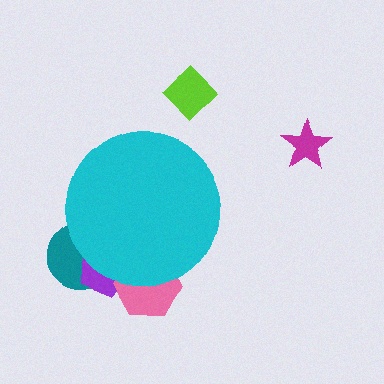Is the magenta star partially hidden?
No, the magenta star is fully visible.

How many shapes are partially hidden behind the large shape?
3 shapes are partially hidden.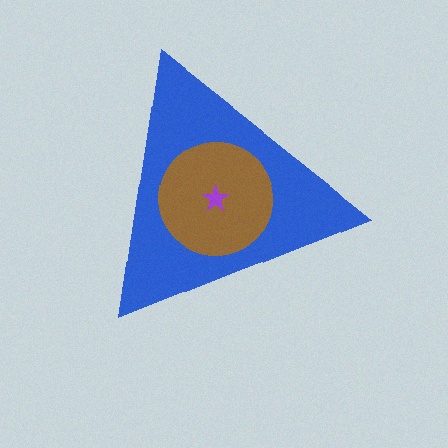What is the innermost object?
The purple star.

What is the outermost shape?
The blue triangle.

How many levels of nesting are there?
3.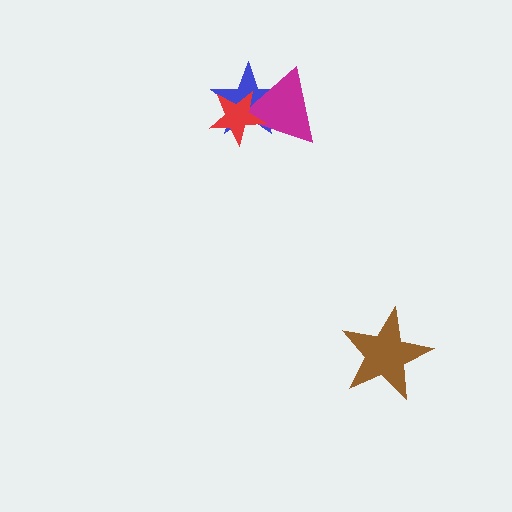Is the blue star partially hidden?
Yes, it is partially covered by another shape.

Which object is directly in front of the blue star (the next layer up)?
The magenta triangle is directly in front of the blue star.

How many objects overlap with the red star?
2 objects overlap with the red star.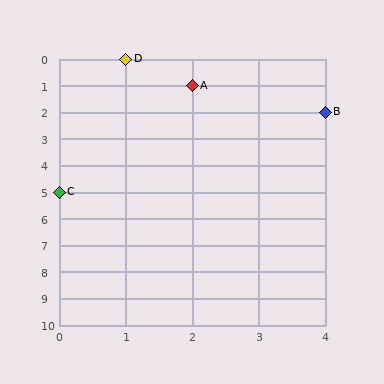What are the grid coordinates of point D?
Point D is at grid coordinates (1, 0).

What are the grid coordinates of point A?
Point A is at grid coordinates (2, 1).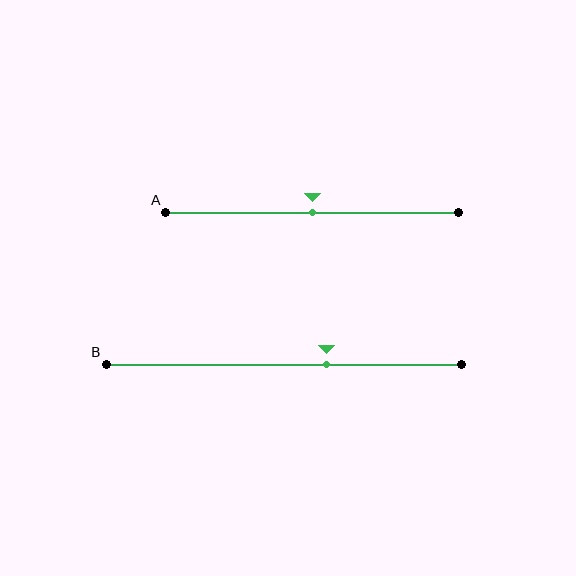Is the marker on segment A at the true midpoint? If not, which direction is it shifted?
Yes, the marker on segment A is at the true midpoint.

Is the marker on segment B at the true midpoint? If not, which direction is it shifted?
No, the marker on segment B is shifted to the right by about 12% of the segment length.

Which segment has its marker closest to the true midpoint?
Segment A has its marker closest to the true midpoint.